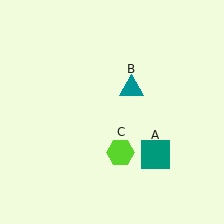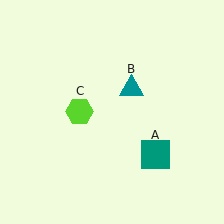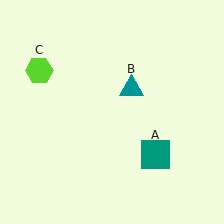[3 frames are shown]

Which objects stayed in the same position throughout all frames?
Teal square (object A) and teal triangle (object B) remained stationary.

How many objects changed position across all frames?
1 object changed position: lime hexagon (object C).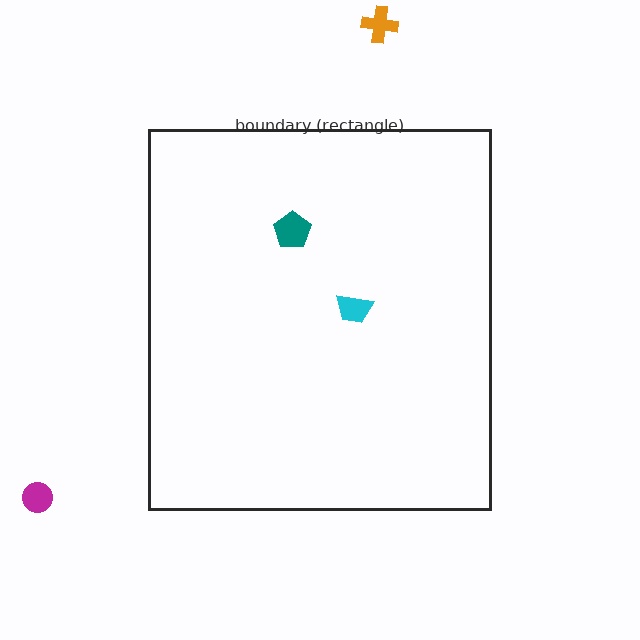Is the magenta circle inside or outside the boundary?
Outside.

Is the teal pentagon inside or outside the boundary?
Inside.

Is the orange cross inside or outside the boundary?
Outside.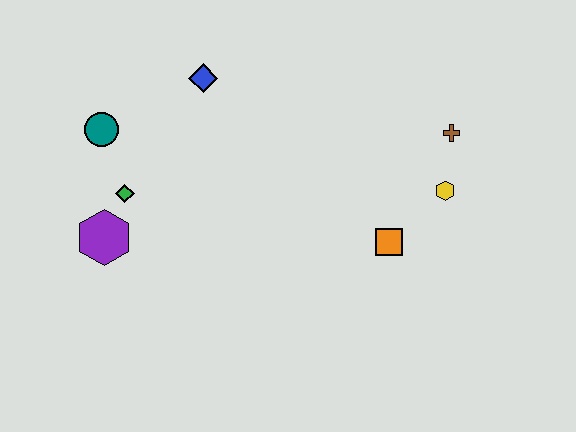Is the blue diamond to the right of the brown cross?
No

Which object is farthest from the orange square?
The teal circle is farthest from the orange square.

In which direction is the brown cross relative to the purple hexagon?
The brown cross is to the right of the purple hexagon.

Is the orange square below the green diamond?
Yes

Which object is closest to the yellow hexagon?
The brown cross is closest to the yellow hexagon.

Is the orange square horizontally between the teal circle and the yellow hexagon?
Yes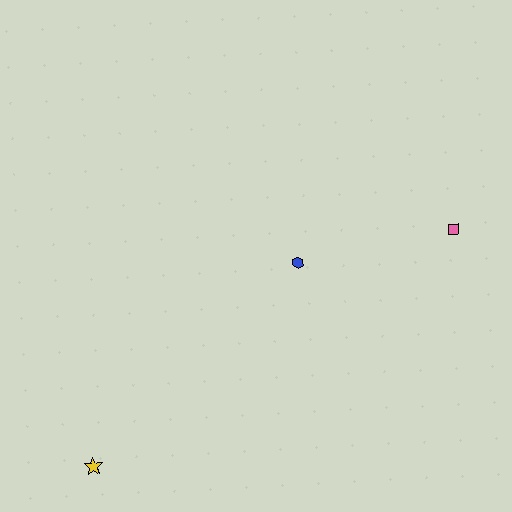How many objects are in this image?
There are 3 objects.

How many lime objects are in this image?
There are no lime objects.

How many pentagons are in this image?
There are no pentagons.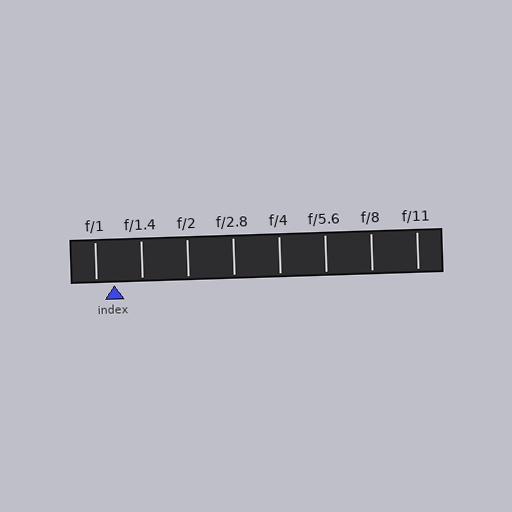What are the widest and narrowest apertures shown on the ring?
The widest aperture shown is f/1 and the narrowest is f/11.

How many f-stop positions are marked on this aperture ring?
There are 8 f-stop positions marked.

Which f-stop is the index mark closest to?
The index mark is closest to f/1.